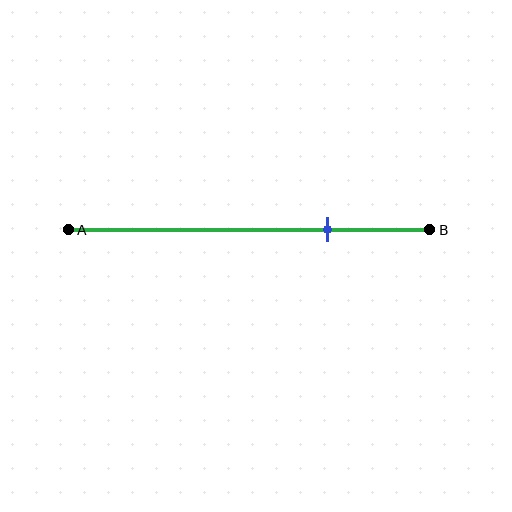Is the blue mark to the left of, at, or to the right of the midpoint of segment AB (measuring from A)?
The blue mark is to the right of the midpoint of segment AB.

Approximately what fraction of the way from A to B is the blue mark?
The blue mark is approximately 70% of the way from A to B.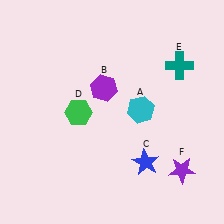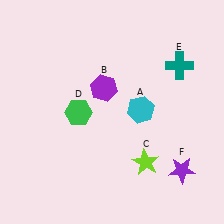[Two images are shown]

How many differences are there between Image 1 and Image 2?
There is 1 difference between the two images.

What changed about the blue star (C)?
In Image 1, C is blue. In Image 2, it changed to lime.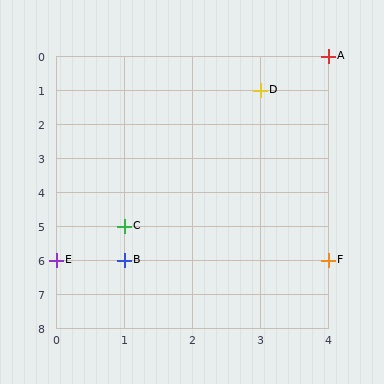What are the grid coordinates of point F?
Point F is at grid coordinates (4, 6).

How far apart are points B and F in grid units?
Points B and F are 3 columns apart.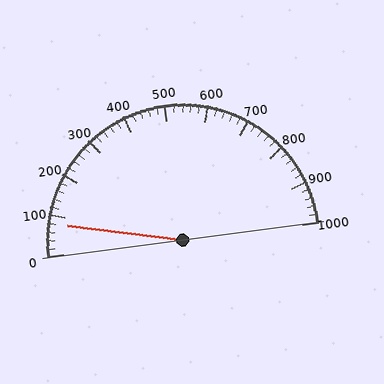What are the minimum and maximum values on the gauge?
The gauge ranges from 0 to 1000.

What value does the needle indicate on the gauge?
The needle indicates approximately 80.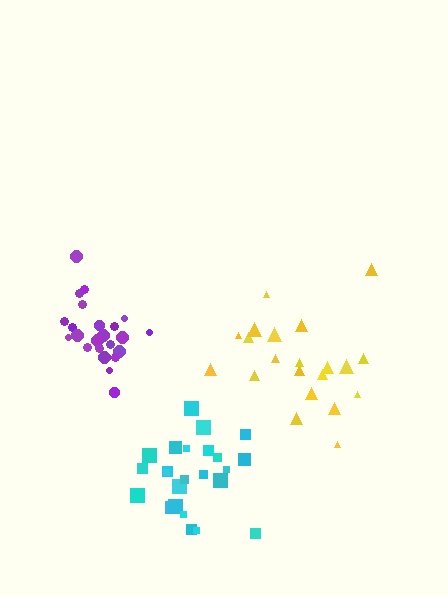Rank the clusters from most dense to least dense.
purple, cyan, yellow.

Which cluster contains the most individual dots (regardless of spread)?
Cyan (24).